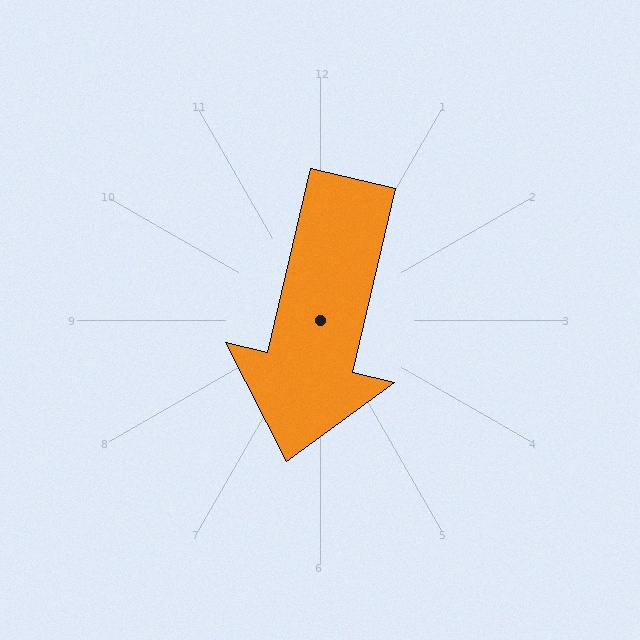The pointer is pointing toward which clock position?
Roughly 6 o'clock.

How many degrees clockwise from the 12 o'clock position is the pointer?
Approximately 193 degrees.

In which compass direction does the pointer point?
South.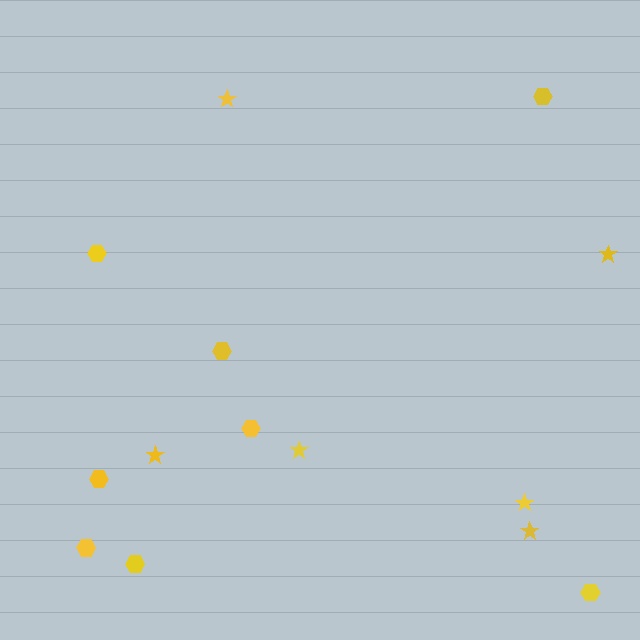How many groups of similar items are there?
There are 2 groups: one group of stars (6) and one group of hexagons (8).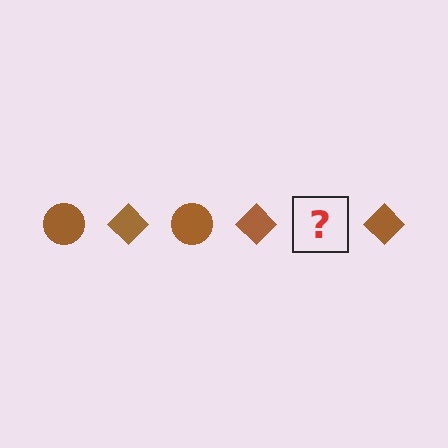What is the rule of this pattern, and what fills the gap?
The rule is that the pattern cycles through circle, diamond shapes in brown. The gap should be filled with a brown circle.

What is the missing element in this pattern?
The missing element is a brown circle.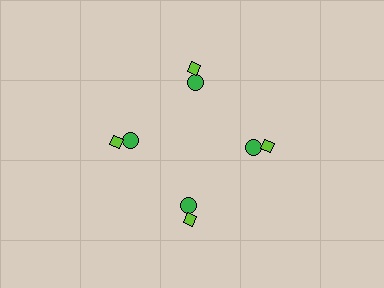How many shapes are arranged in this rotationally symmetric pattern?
There are 8 shapes, arranged in 4 groups of 2.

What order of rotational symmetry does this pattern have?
This pattern has 4-fold rotational symmetry.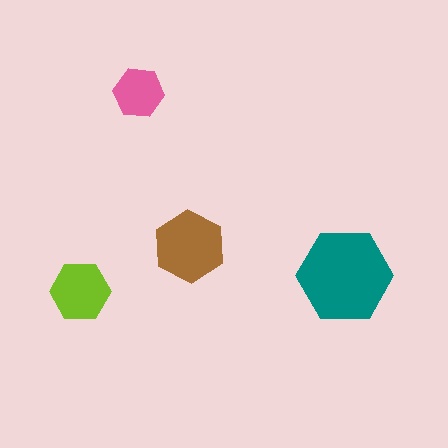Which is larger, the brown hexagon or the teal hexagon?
The teal one.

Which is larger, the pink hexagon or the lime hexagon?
The lime one.